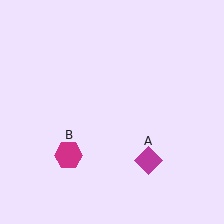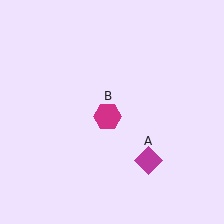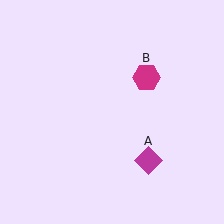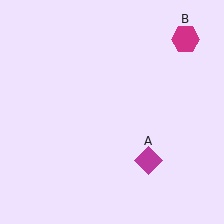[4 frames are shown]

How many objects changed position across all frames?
1 object changed position: magenta hexagon (object B).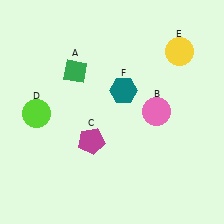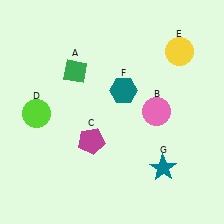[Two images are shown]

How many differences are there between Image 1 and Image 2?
There is 1 difference between the two images.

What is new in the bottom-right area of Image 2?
A teal star (G) was added in the bottom-right area of Image 2.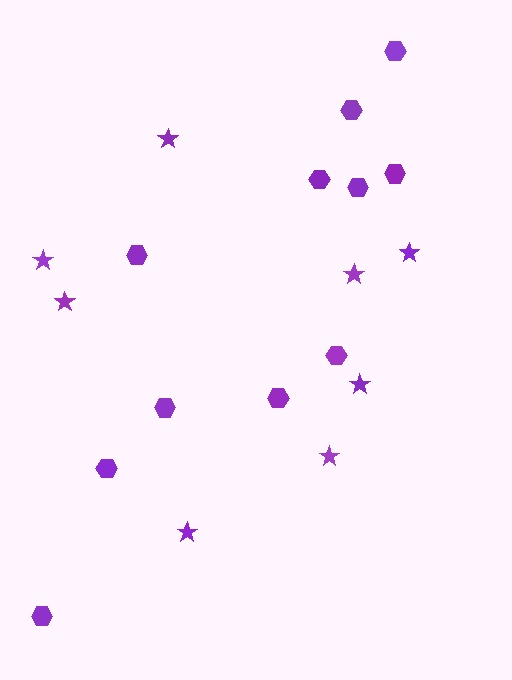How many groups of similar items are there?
There are 2 groups: one group of stars (8) and one group of hexagons (11).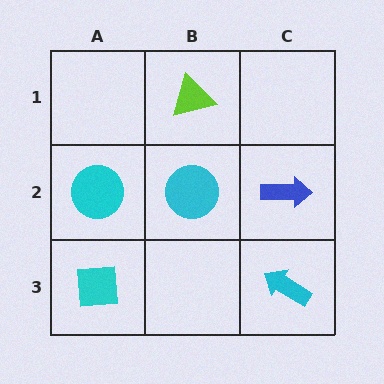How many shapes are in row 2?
3 shapes.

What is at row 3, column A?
A cyan square.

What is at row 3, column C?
A cyan arrow.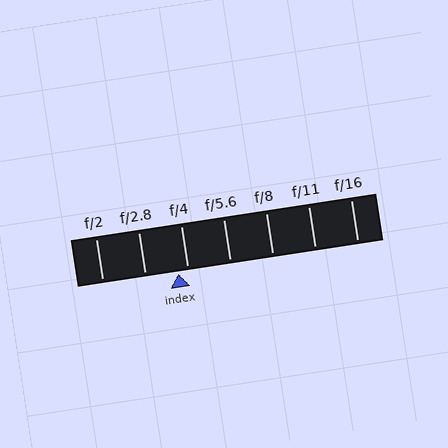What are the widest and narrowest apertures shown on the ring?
The widest aperture shown is f/2 and the narrowest is f/16.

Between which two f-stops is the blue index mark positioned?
The index mark is between f/2.8 and f/4.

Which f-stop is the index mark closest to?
The index mark is closest to f/4.